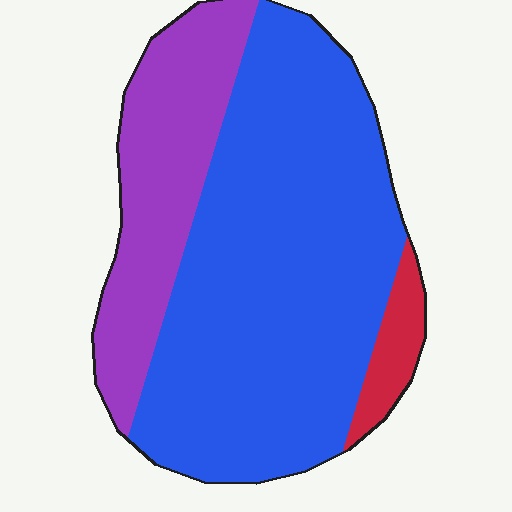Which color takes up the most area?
Blue, at roughly 70%.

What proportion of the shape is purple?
Purple takes up about one quarter (1/4) of the shape.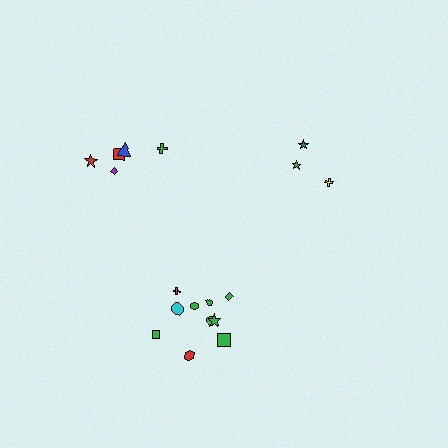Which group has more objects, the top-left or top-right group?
The top-left group.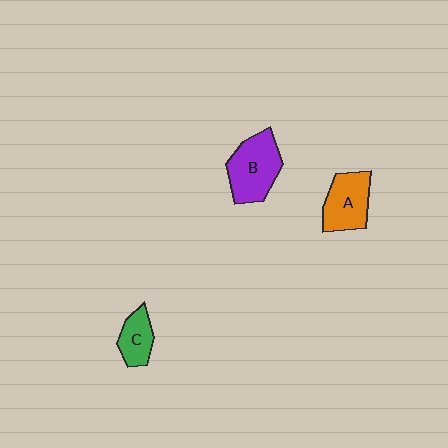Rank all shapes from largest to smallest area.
From largest to smallest: B (purple), A (orange), C (green).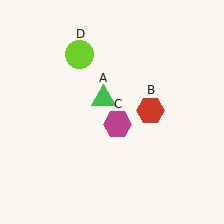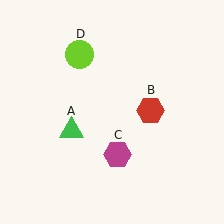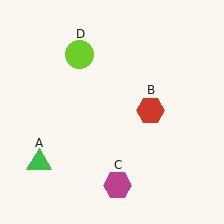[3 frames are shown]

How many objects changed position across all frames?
2 objects changed position: green triangle (object A), magenta hexagon (object C).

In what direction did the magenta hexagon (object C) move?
The magenta hexagon (object C) moved down.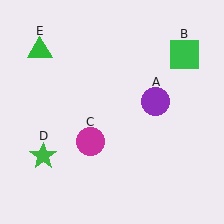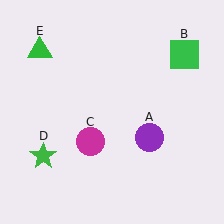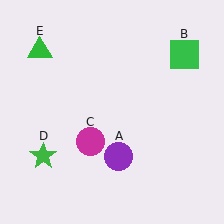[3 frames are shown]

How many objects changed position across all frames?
1 object changed position: purple circle (object A).